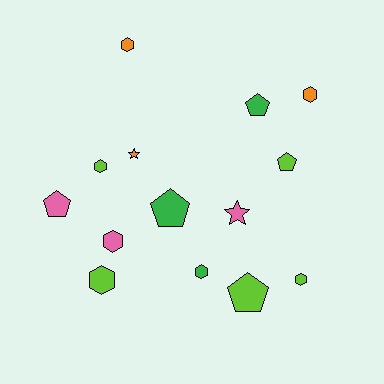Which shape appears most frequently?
Hexagon, with 7 objects.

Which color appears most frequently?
Lime, with 5 objects.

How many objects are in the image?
There are 14 objects.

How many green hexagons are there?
There is 1 green hexagon.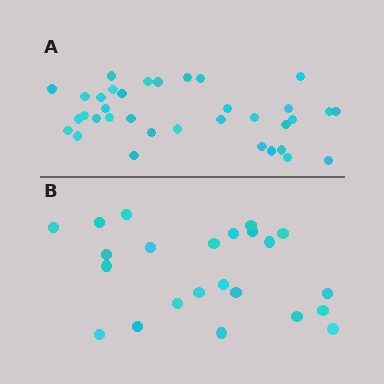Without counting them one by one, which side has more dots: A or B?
Region A (the top region) has more dots.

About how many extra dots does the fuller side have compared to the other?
Region A has roughly 12 or so more dots than region B.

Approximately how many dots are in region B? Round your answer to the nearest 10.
About 20 dots. (The exact count is 23, which rounds to 20.)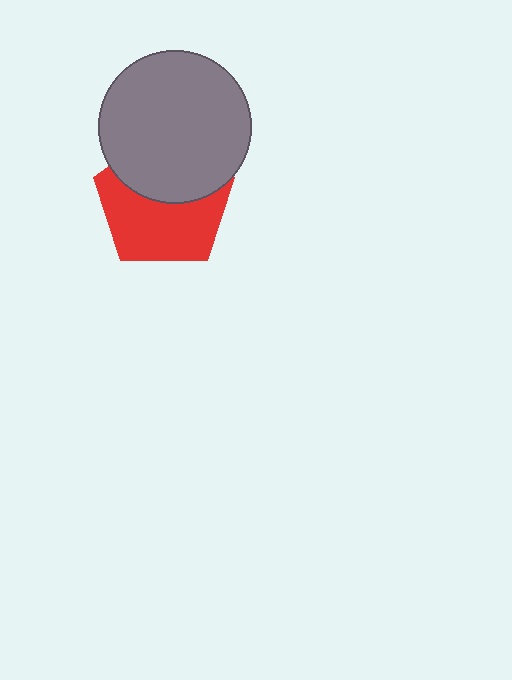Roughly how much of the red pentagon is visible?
About half of it is visible (roughly 57%).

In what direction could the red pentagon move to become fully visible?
The red pentagon could move down. That would shift it out from behind the gray circle entirely.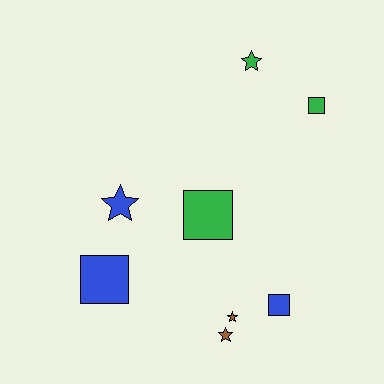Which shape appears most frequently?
Star, with 4 objects.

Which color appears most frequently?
Green, with 3 objects.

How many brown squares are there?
There are no brown squares.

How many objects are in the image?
There are 8 objects.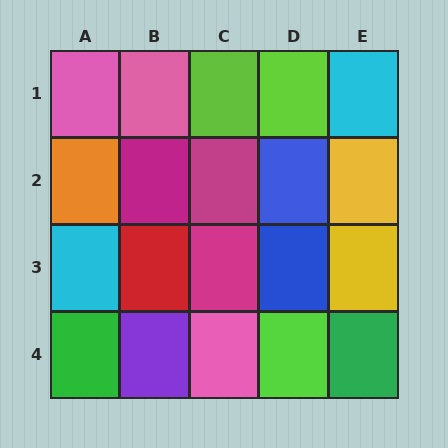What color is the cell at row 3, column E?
Yellow.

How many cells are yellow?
2 cells are yellow.